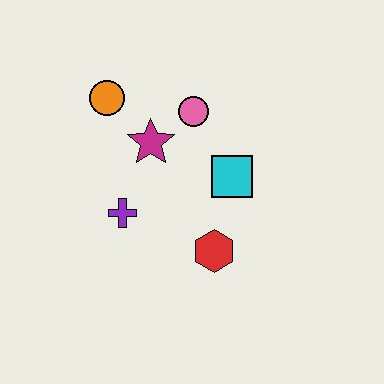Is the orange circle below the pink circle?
No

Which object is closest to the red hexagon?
The cyan square is closest to the red hexagon.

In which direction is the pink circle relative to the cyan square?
The pink circle is above the cyan square.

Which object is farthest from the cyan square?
The orange circle is farthest from the cyan square.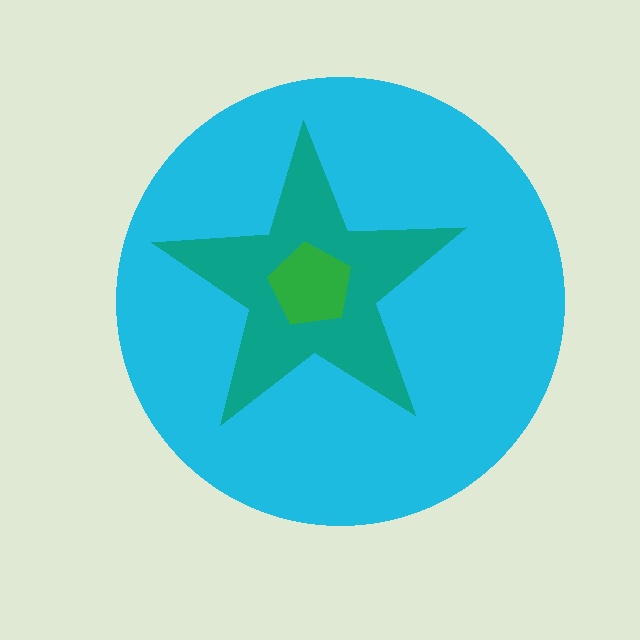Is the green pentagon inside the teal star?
Yes.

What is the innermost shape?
The green pentagon.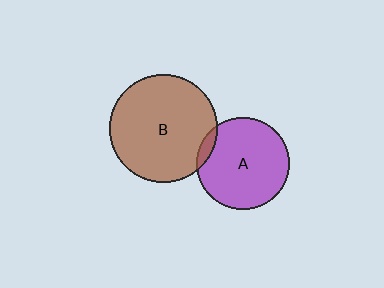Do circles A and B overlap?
Yes.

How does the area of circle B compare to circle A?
Approximately 1.4 times.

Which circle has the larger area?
Circle B (brown).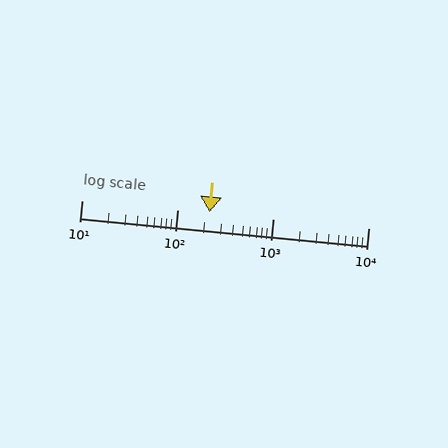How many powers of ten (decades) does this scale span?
The scale spans 3 decades, from 10 to 10000.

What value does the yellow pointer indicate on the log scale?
The pointer indicates approximately 220.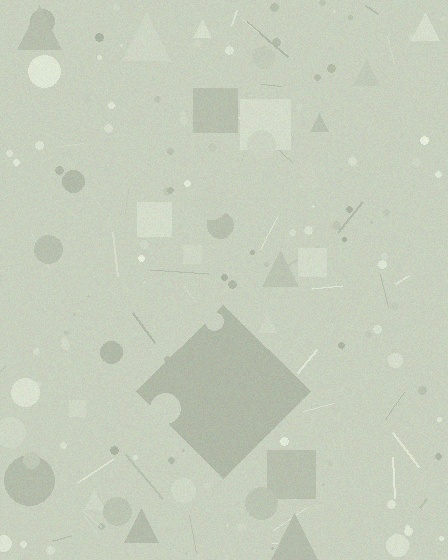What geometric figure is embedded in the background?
A diamond is embedded in the background.